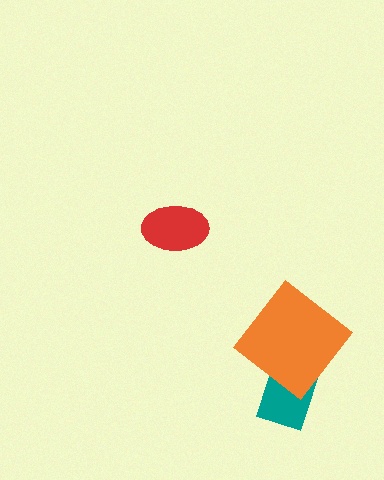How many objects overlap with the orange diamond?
1 object overlaps with the orange diamond.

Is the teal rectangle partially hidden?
Yes, it is partially covered by another shape.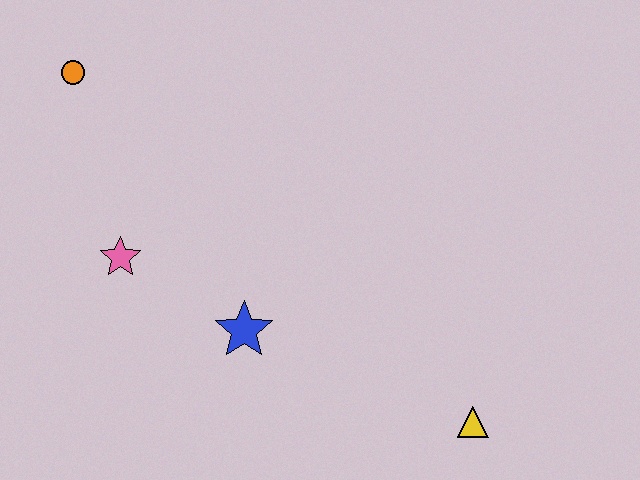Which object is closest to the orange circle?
The pink star is closest to the orange circle.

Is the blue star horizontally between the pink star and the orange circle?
No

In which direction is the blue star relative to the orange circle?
The blue star is below the orange circle.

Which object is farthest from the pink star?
The yellow triangle is farthest from the pink star.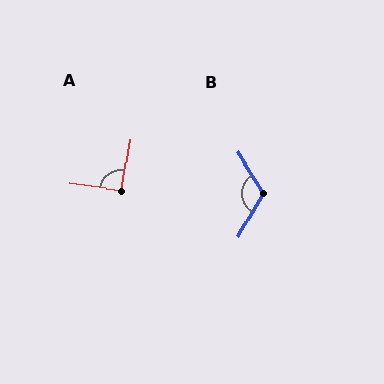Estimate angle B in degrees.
Approximately 119 degrees.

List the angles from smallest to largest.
A (92°), B (119°).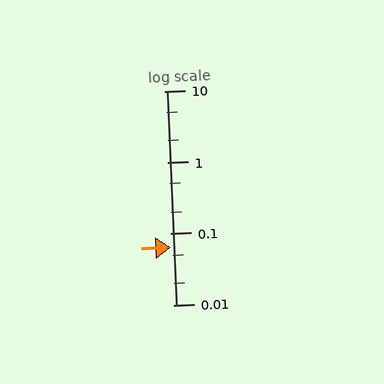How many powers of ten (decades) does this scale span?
The scale spans 3 decades, from 0.01 to 10.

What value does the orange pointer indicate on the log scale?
The pointer indicates approximately 0.063.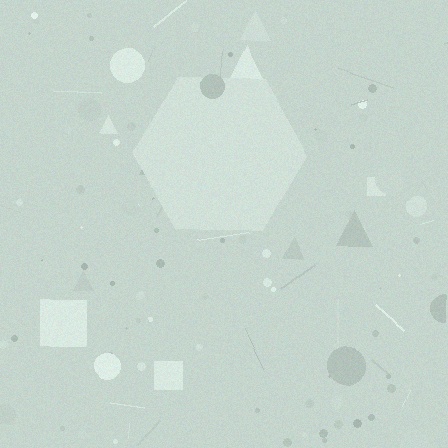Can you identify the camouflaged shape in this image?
The camouflaged shape is a hexagon.